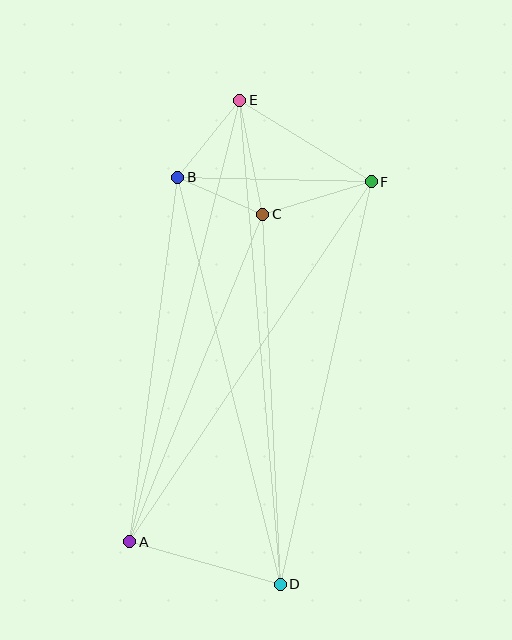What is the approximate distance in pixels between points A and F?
The distance between A and F is approximately 434 pixels.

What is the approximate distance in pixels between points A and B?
The distance between A and B is approximately 368 pixels.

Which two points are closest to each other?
Points B and C are closest to each other.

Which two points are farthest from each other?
Points D and E are farthest from each other.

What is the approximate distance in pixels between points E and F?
The distance between E and F is approximately 155 pixels.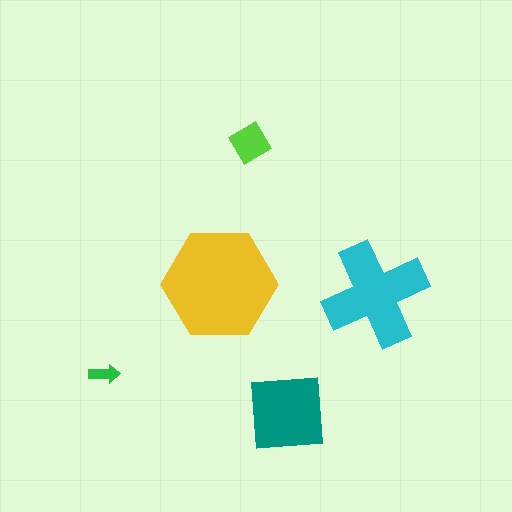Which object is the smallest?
The green arrow.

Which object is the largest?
The yellow hexagon.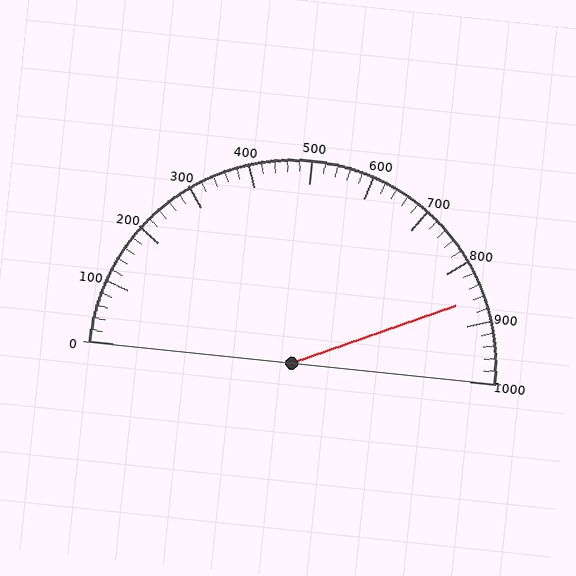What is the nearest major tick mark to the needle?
The nearest major tick mark is 900.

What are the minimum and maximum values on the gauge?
The gauge ranges from 0 to 1000.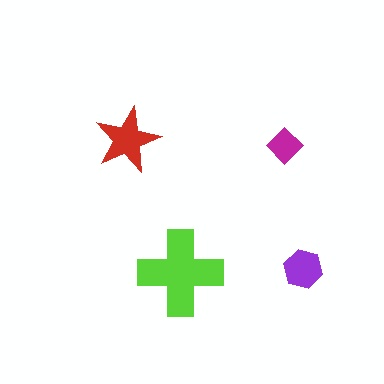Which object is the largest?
The lime cross.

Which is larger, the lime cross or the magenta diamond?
The lime cross.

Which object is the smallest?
The magenta diamond.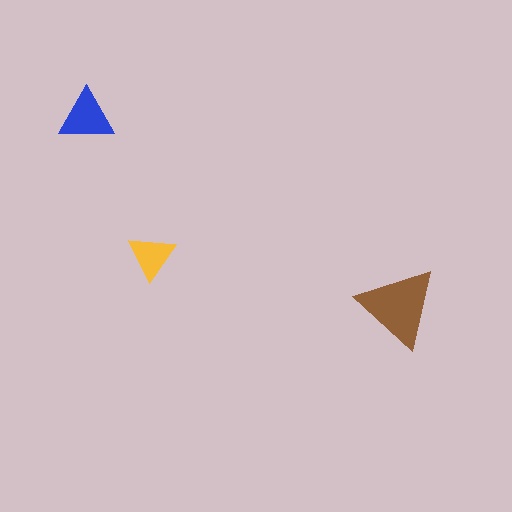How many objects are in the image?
There are 3 objects in the image.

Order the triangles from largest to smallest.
the brown one, the blue one, the yellow one.